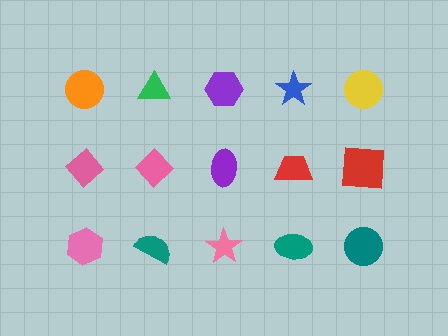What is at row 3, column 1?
A pink hexagon.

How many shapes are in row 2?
5 shapes.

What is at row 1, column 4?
A blue star.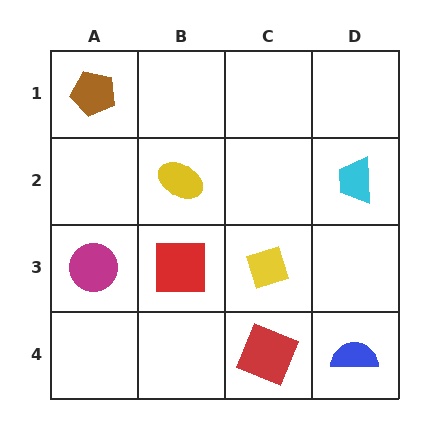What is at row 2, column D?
A cyan trapezoid.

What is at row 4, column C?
A red square.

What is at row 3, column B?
A red square.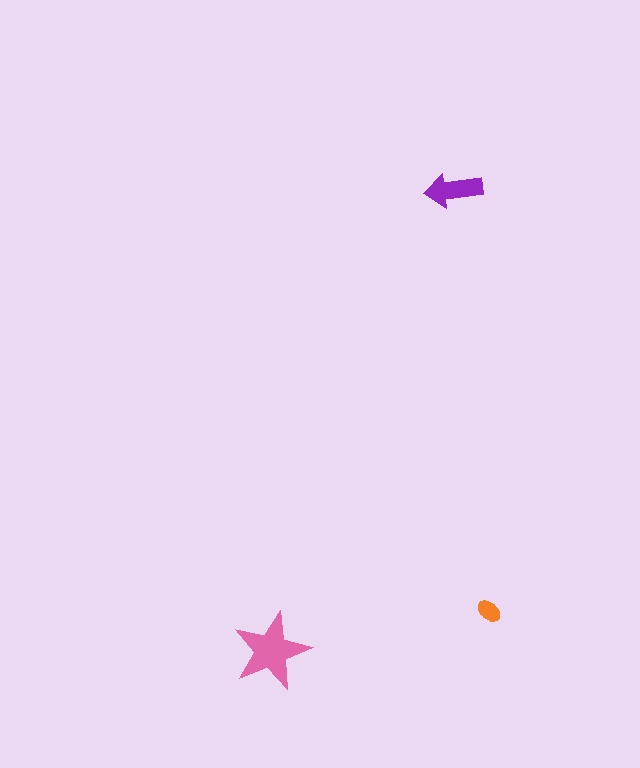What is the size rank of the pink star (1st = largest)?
1st.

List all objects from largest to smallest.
The pink star, the purple arrow, the orange ellipse.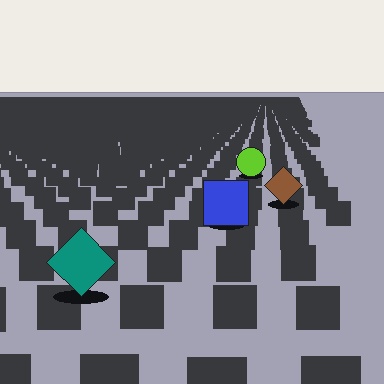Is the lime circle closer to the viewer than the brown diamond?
No. The brown diamond is closer — you can tell from the texture gradient: the ground texture is coarser near it.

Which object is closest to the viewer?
The teal diamond is closest. The texture marks near it are larger and more spread out.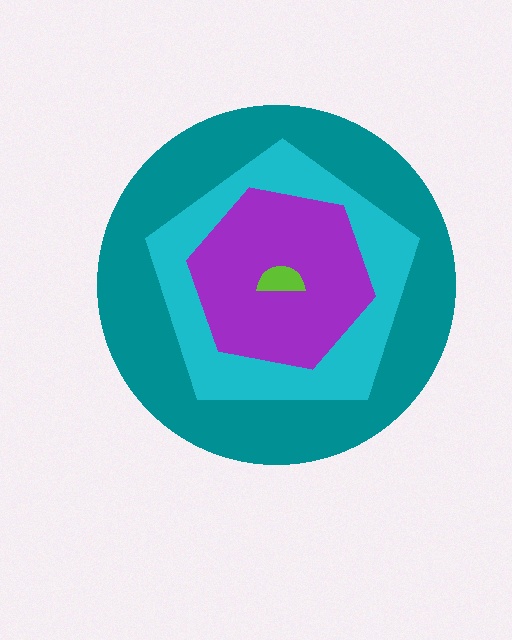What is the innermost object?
The lime semicircle.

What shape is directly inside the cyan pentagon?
The purple hexagon.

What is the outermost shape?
The teal circle.